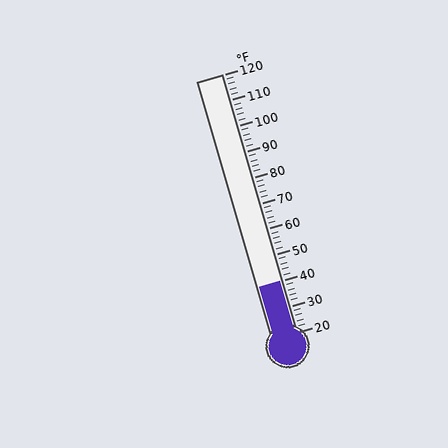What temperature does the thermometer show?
The thermometer shows approximately 40°F.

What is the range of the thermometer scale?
The thermometer scale ranges from 20°F to 120°F.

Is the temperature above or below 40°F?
The temperature is at 40°F.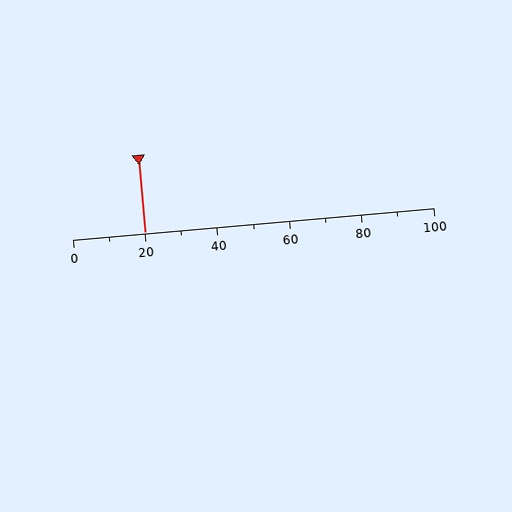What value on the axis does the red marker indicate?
The marker indicates approximately 20.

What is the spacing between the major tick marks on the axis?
The major ticks are spaced 20 apart.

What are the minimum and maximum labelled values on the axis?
The axis runs from 0 to 100.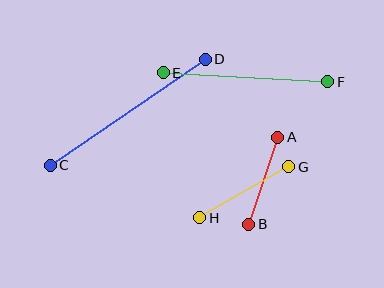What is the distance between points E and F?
The distance is approximately 165 pixels.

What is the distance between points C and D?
The distance is approximately 188 pixels.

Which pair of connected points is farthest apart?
Points C and D are farthest apart.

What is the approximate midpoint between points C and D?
The midpoint is at approximately (128, 112) pixels.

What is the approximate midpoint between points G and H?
The midpoint is at approximately (244, 192) pixels.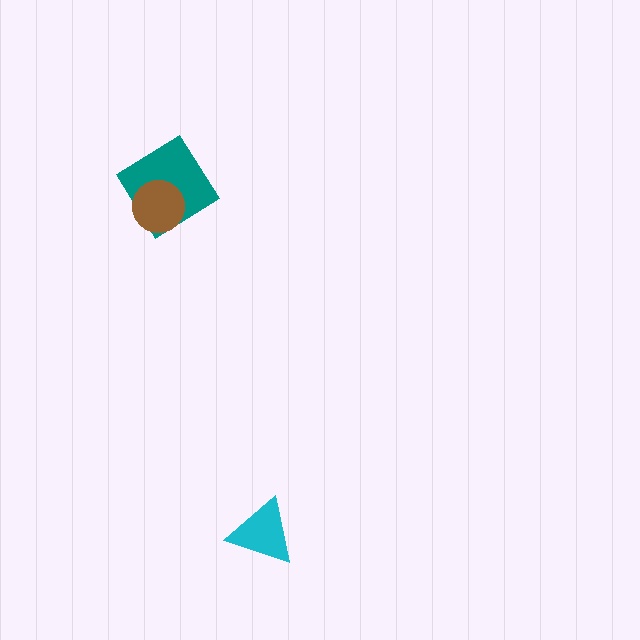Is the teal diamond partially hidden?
Yes, it is partially covered by another shape.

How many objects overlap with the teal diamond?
1 object overlaps with the teal diamond.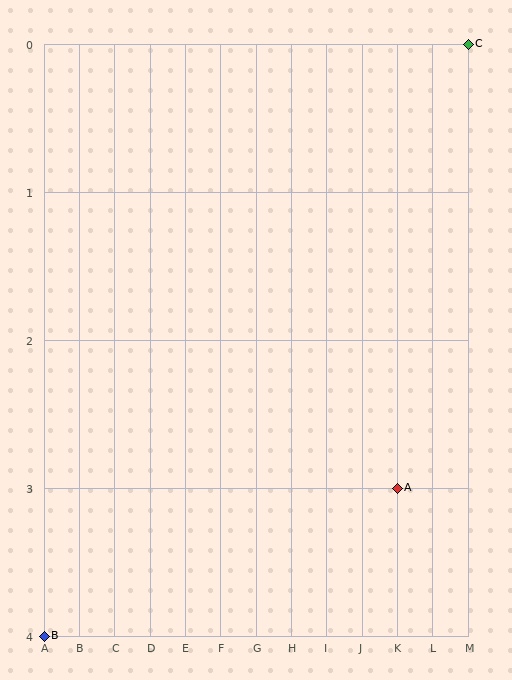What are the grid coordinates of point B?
Point B is at grid coordinates (A, 4).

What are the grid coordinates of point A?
Point A is at grid coordinates (K, 3).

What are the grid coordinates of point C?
Point C is at grid coordinates (M, 0).